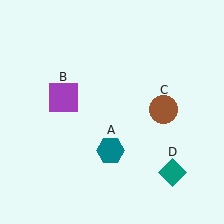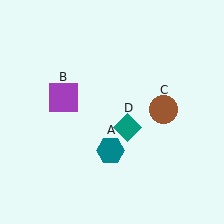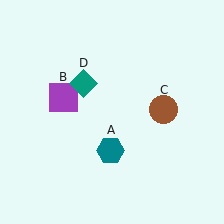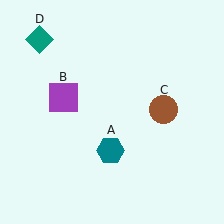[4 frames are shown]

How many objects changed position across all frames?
1 object changed position: teal diamond (object D).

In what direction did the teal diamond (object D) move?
The teal diamond (object D) moved up and to the left.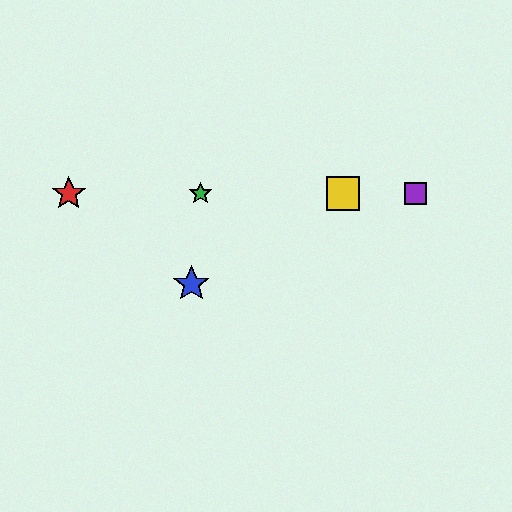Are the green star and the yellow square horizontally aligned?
Yes, both are at y≈194.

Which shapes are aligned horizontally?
The red star, the green star, the yellow square, the purple square are aligned horizontally.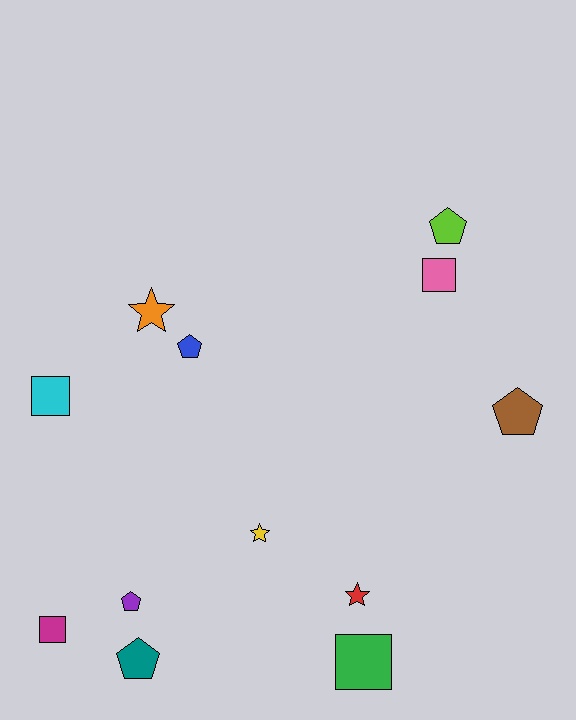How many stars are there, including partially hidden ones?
There are 3 stars.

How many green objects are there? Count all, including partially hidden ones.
There is 1 green object.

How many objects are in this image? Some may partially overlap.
There are 12 objects.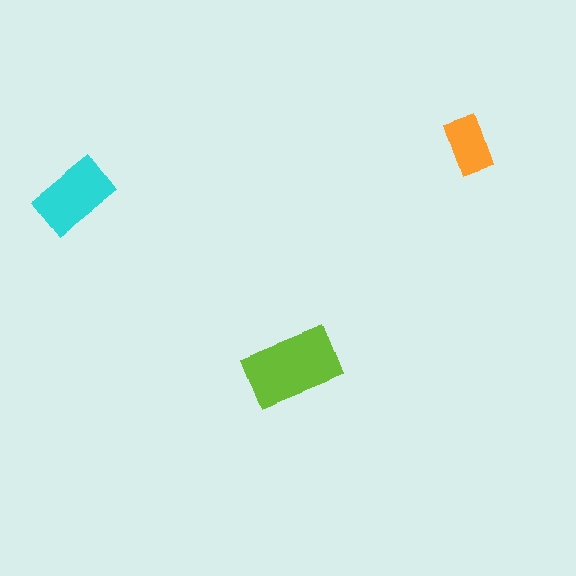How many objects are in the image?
There are 3 objects in the image.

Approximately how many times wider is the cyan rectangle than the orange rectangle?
About 1.5 times wider.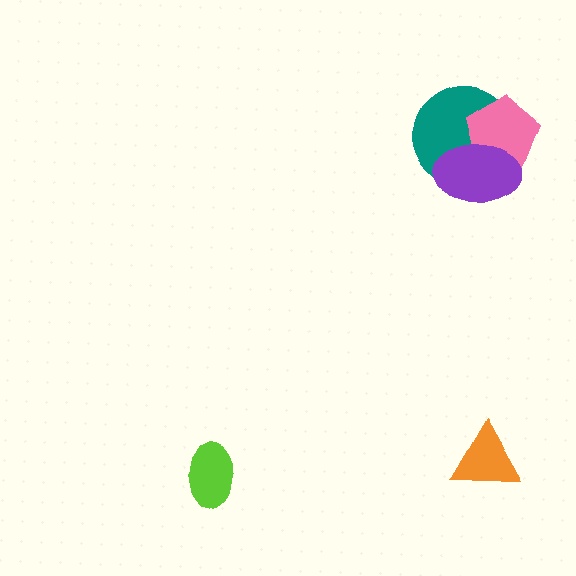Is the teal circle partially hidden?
Yes, it is partially covered by another shape.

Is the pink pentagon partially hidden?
Yes, it is partially covered by another shape.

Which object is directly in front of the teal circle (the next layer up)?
The pink pentagon is directly in front of the teal circle.